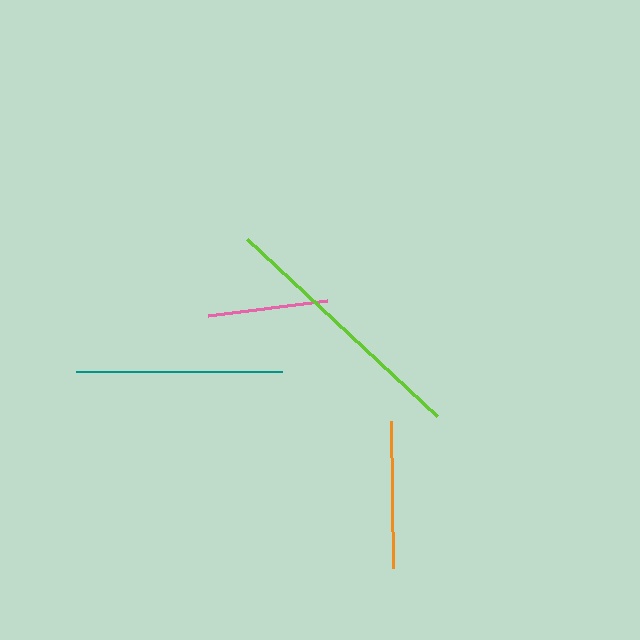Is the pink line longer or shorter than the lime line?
The lime line is longer than the pink line.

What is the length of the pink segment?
The pink segment is approximately 120 pixels long.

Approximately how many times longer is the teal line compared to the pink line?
The teal line is approximately 1.7 times the length of the pink line.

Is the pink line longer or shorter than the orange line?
The orange line is longer than the pink line.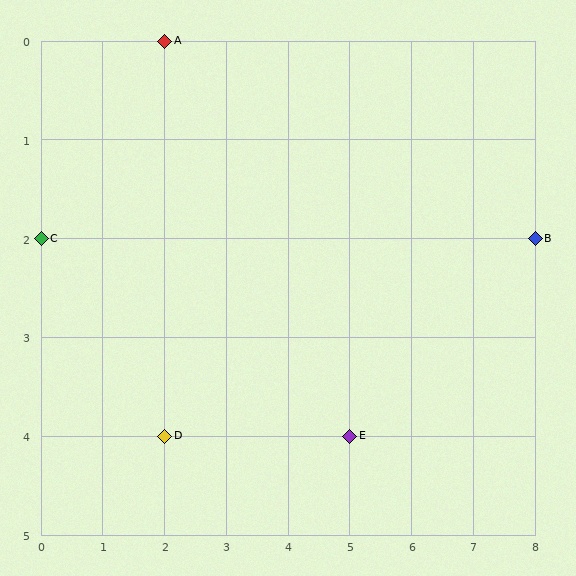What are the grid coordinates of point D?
Point D is at grid coordinates (2, 4).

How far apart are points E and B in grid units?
Points E and B are 3 columns and 2 rows apart (about 3.6 grid units diagonally).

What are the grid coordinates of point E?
Point E is at grid coordinates (5, 4).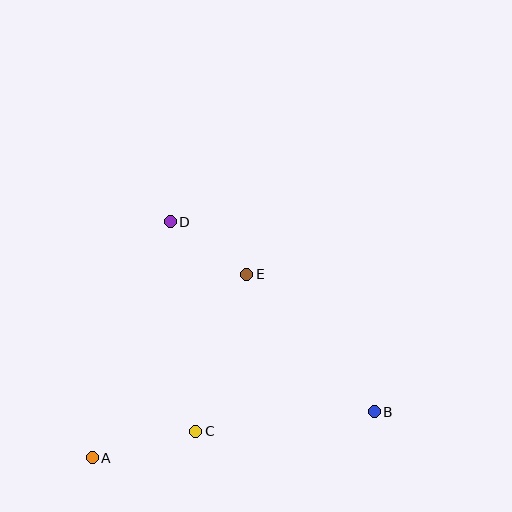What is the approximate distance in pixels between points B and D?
The distance between B and D is approximately 279 pixels.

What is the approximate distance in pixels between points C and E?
The distance between C and E is approximately 165 pixels.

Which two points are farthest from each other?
Points A and B are farthest from each other.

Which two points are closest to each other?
Points D and E are closest to each other.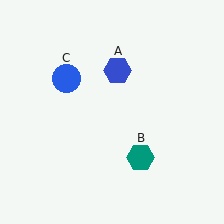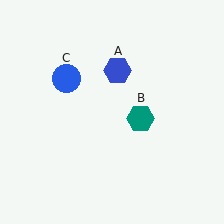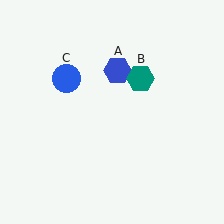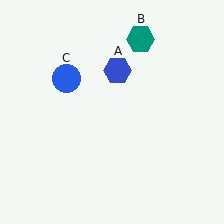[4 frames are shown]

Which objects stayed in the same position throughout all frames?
Blue hexagon (object A) and blue circle (object C) remained stationary.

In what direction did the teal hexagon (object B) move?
The teal hexagon (object B) moved up.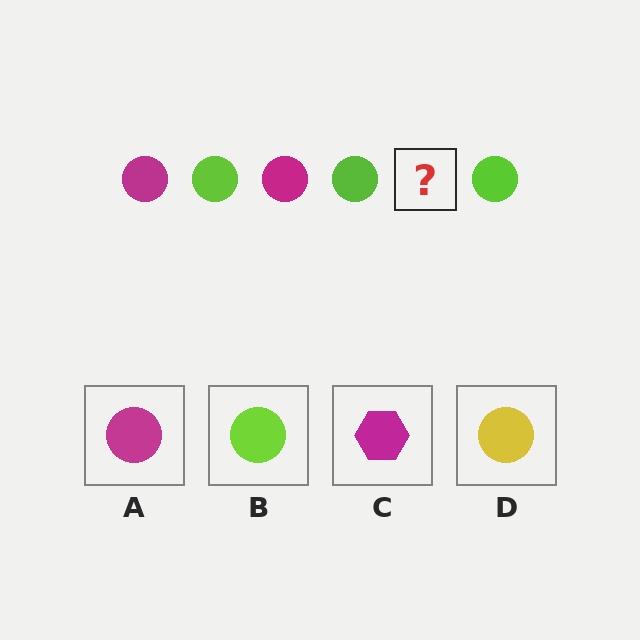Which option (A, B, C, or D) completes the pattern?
A.